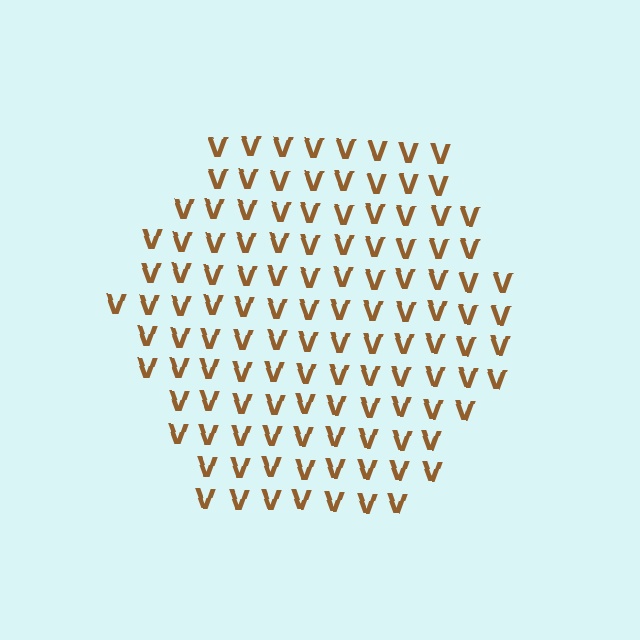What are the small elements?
The small elements are letter V's.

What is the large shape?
The large shape is a hexagon.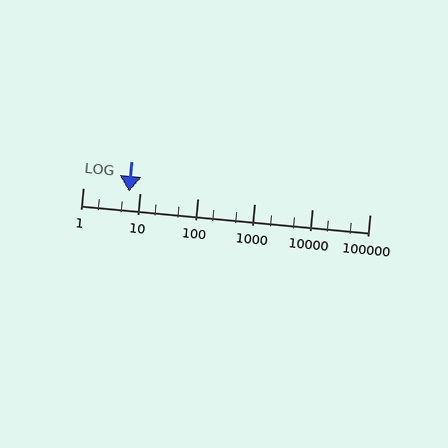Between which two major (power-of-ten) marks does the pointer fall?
The pointer is between 1 and 10.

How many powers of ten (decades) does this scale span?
The scale spans 5 decades, from 1 to 100000.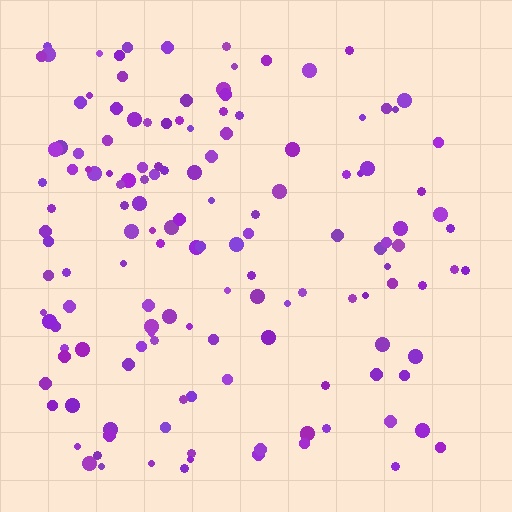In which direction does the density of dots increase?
From right to left, with the left side densest.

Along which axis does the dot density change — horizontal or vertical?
Horizontal.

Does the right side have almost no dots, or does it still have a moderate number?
Still a moderate number, just noticeably fewer than the left.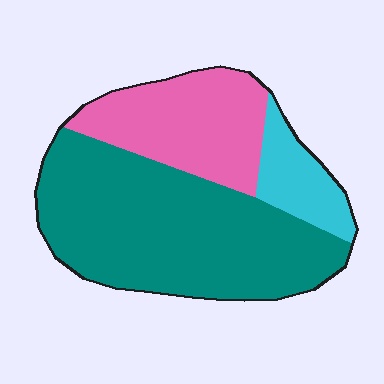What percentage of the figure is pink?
Pink takes up about one quarter (1/4) of the figure.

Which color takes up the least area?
Cyan, at roughly 10%.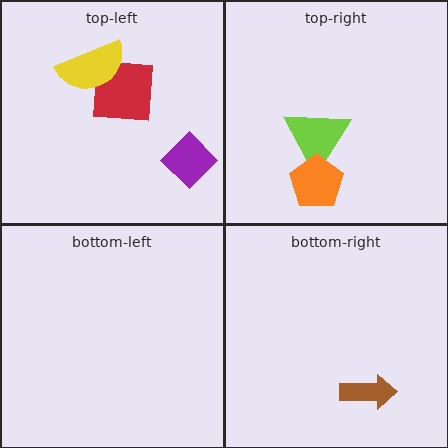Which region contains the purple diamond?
The top-left region.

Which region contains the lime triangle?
The top-right region.